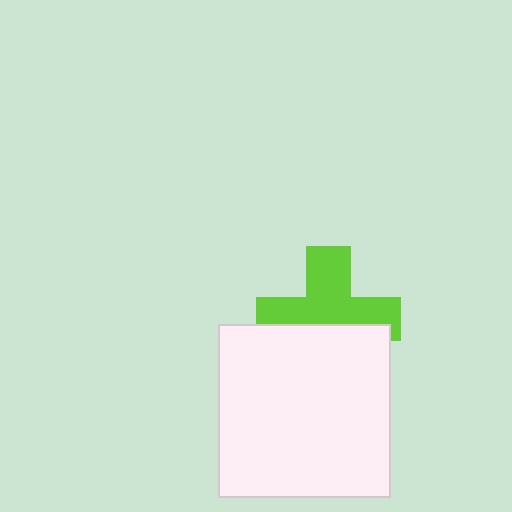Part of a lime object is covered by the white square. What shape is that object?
It is a cross.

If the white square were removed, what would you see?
You would see the complete lime cross.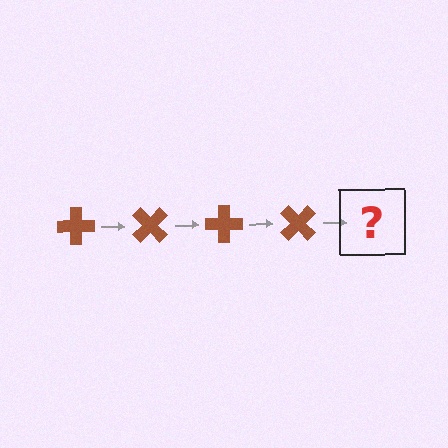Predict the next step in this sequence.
The next step is a brown cross rotated 180 degrees.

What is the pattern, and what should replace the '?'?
The pattern is that the cross rotates 45 degrees each step. The '?' should be a brown cross rotated 180 degrees.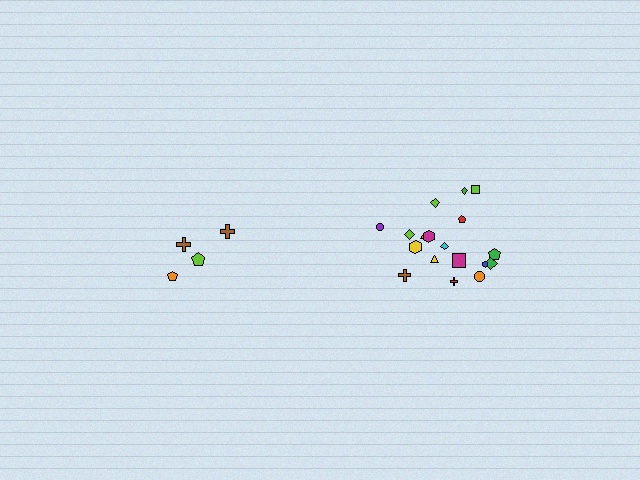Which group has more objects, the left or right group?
The right group.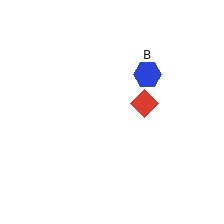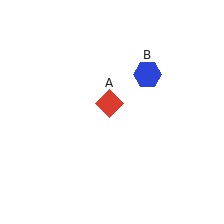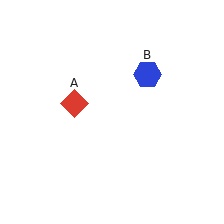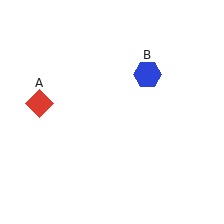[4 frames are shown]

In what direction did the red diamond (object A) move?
The red diamond (object A) moved left.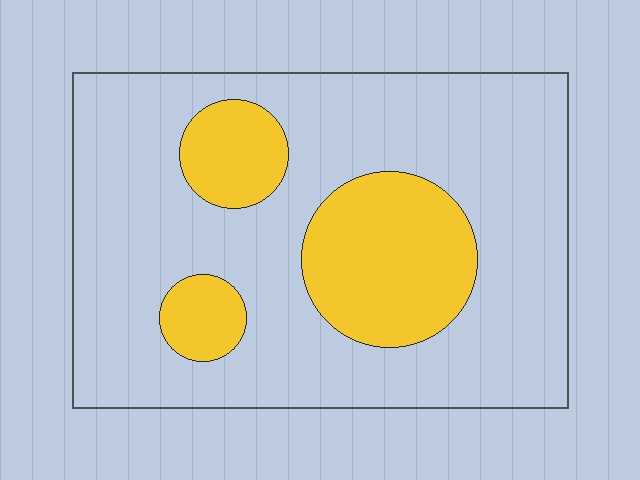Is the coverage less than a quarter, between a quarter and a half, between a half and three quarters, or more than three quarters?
Less than a quarter.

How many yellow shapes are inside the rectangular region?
3.